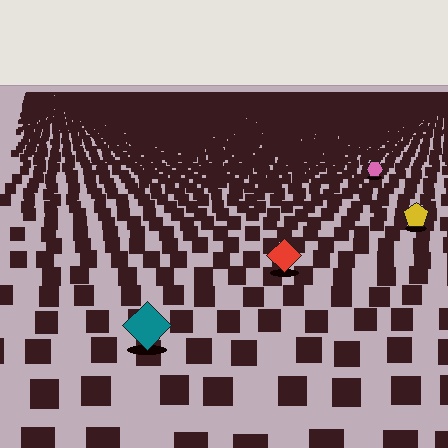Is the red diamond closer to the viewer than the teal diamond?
No. The teal diamond is closer — you can tell from the texture gradient: the ground texture is coarser near it.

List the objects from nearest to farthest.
From nearest to farthest: the teal diamond, the red diamond, the yellow pentagon, the pink hexagon.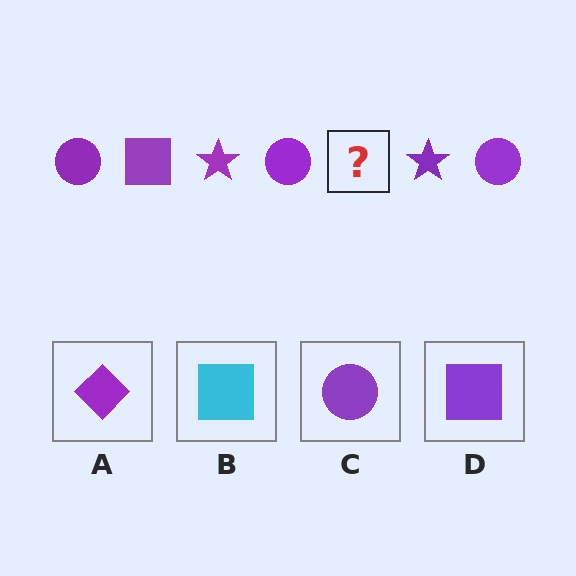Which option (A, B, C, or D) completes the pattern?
D.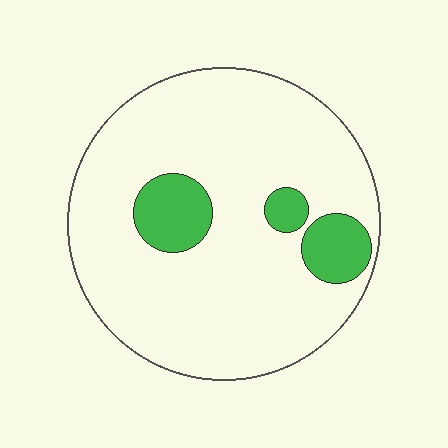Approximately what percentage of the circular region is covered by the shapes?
Approximately 15%.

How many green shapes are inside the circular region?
3.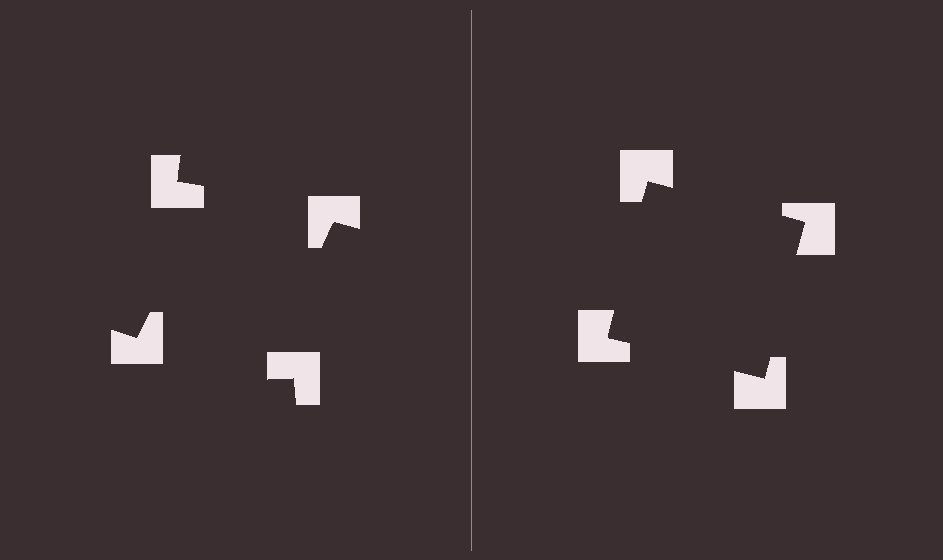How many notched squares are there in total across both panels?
8 — 4 on each side.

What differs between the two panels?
The notched squares are positioned identically on both sides; only the wedge orientations differ. On the right they align to a square; on the left they are misaligned.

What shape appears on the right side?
An illusory square.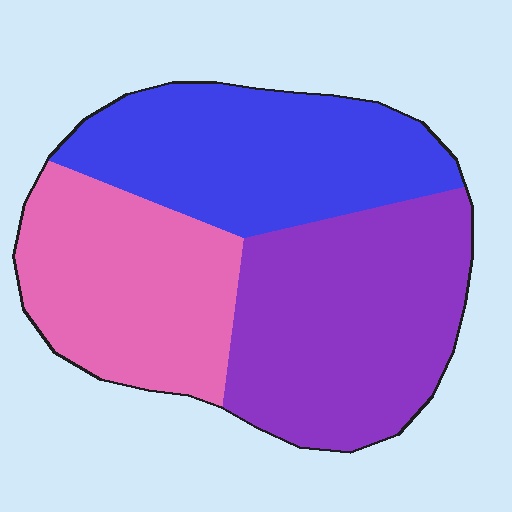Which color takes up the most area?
Purple, at roughly 40%.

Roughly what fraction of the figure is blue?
Blue covers roughly 30% of the figure.